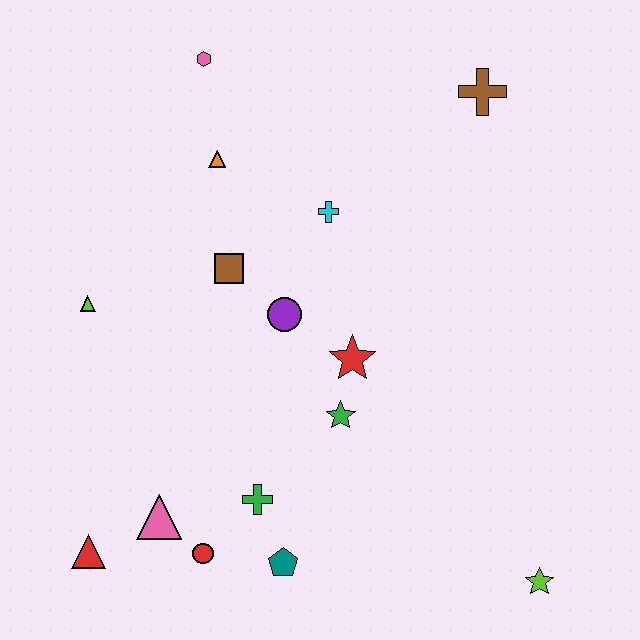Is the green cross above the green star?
No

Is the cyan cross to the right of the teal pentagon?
Yes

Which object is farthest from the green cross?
The brown cross is farthest from the green cross.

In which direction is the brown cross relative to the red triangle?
The brown cross is above the red triangle.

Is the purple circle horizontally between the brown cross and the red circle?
Yes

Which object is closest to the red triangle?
The pink triangle is closest to the red triangle.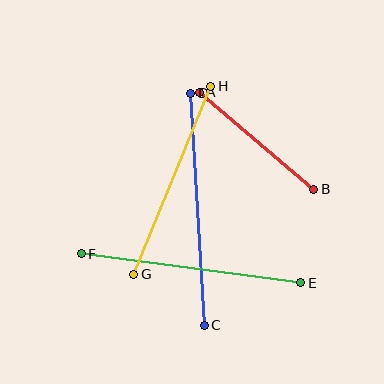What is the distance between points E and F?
The distance is approximately 222 pixels.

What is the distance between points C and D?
The distance is approximately 233 pixels.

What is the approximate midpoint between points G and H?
The midpoint is at approximately (172, 180) pixels.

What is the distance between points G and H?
The distance is approximately 203 pixels.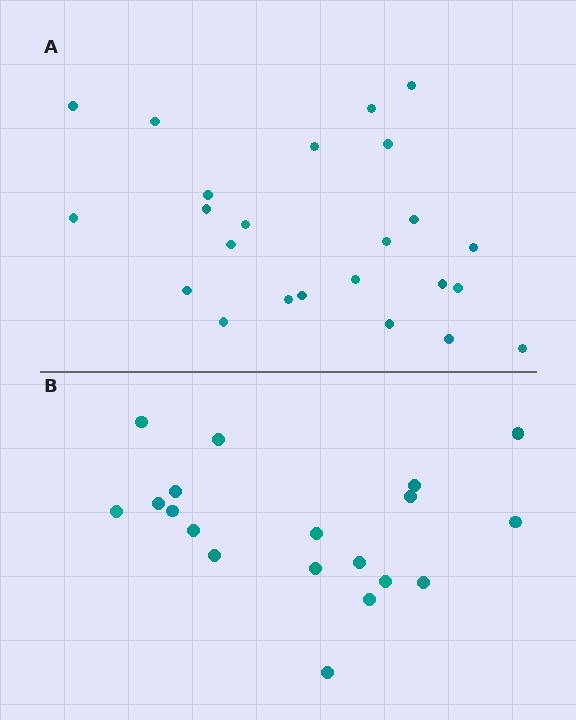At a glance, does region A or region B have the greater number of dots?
Region A (the top region) has more dots.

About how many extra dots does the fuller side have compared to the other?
Region A has about 5 more dots than region B.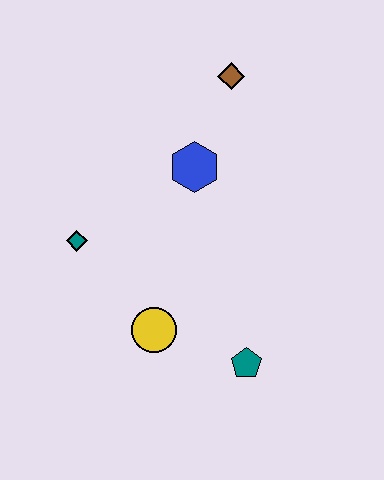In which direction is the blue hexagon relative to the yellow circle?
The blue hexagon is above the yellow circle.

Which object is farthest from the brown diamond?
The teal pentagon is farthest from the brown diamond.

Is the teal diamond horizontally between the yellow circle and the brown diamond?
No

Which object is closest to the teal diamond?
The yellow circle is closest to the teal diamond.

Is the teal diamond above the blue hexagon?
No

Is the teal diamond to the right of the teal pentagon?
No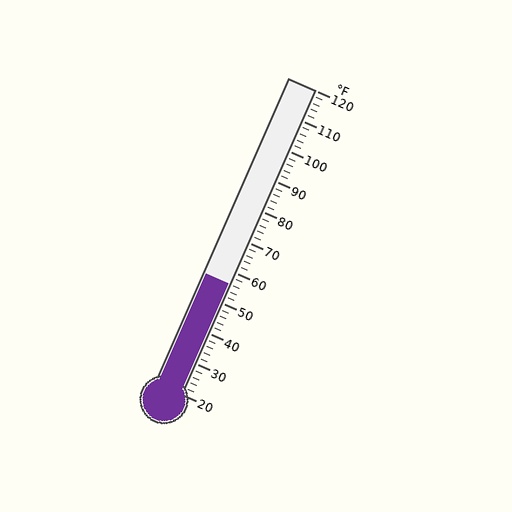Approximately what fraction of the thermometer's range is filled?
The thermometer is filled to approximately 35% of its range.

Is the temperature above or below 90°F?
The temperature is below 90°F.